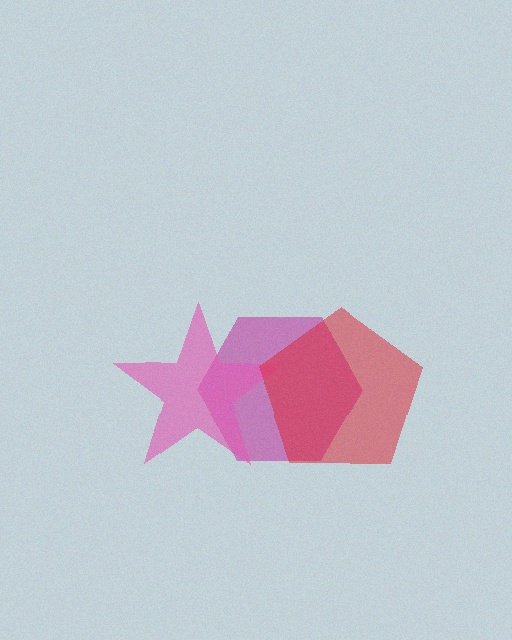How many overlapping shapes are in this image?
There are 3 overlapping shapes in the image.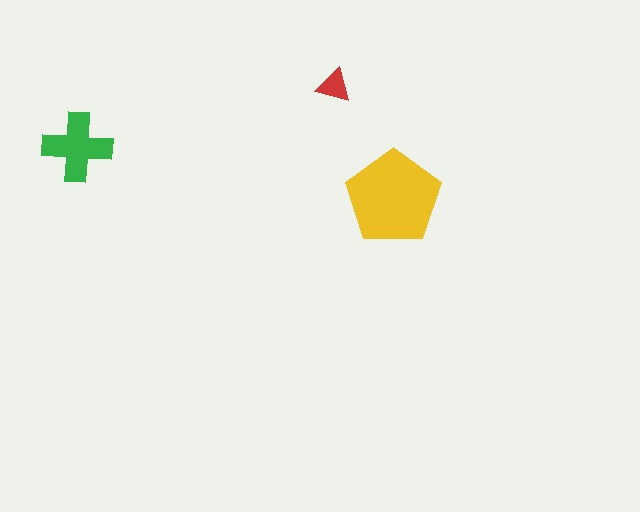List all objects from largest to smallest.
The yellow pentagon, the green cross, the red triangle.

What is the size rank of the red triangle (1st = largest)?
3rd.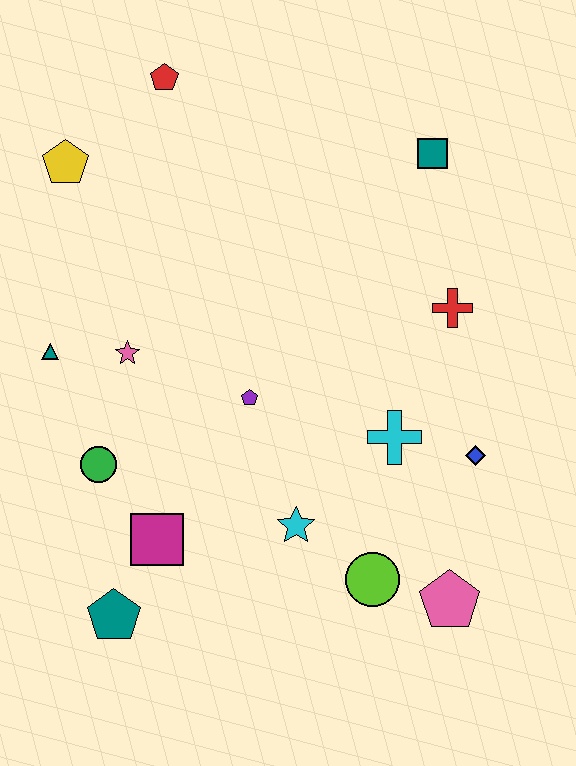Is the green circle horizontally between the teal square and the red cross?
No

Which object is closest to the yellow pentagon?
The red pentagon is closest to the yellow pentagon.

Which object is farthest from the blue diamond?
The yellow pentagon is farthest from the blue diamond.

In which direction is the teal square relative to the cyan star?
The teal square is above the cyan star.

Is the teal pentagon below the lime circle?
Yes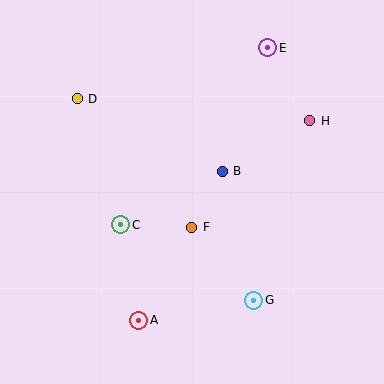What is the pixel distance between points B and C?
The distance between B and C is 115 pixels.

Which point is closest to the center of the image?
Point F at (192, 227) is closest to the center.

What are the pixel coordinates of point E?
Point E is at (268, 48).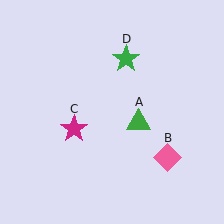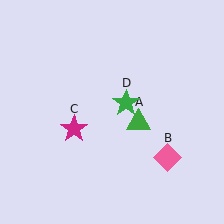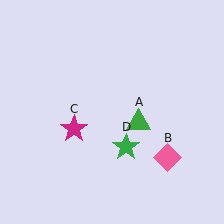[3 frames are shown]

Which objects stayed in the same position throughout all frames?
Green triangle (object A) and pink diamond (object B) and magenta star (object C) remained stationary.